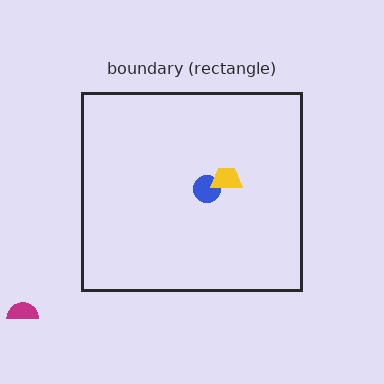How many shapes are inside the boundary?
2 inside, 1 outside.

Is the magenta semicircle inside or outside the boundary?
Outside.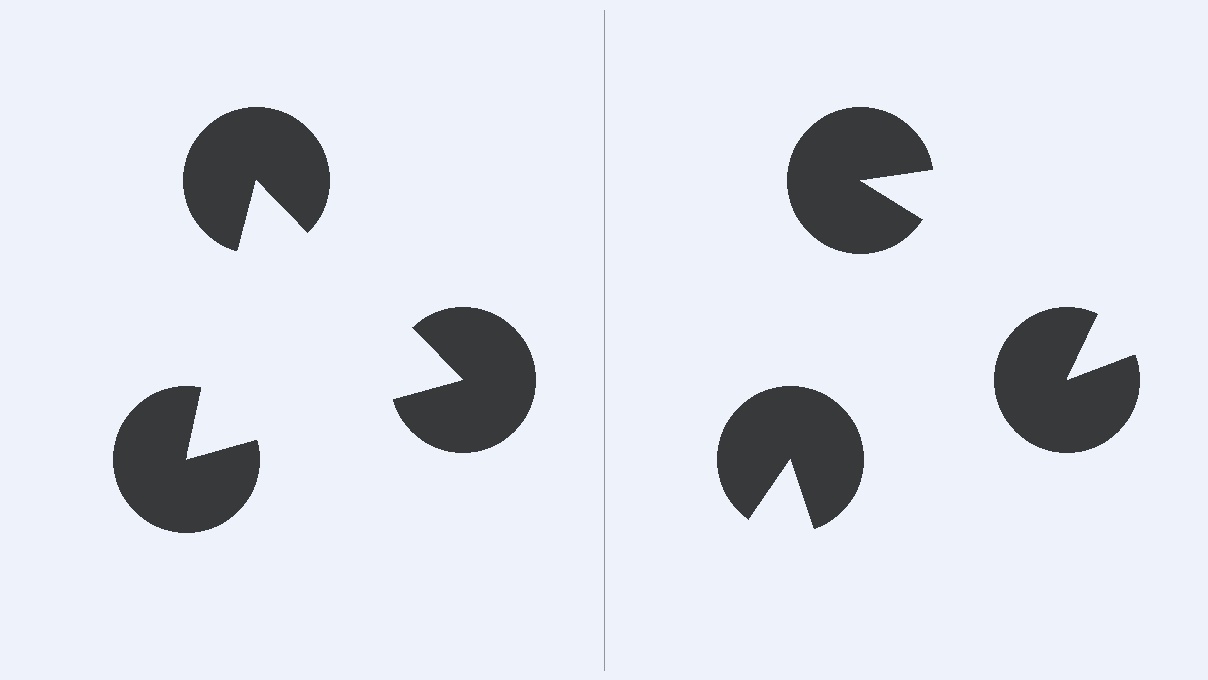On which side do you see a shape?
An illusory triangle appears on the left side. On the right side the wedge cuts are rotated, so no coherent shape forms.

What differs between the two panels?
The pac-man discs are positioned identically on both sides; only the wedge orientations differ. On the left they align to a triangle; on the right they are misaligned.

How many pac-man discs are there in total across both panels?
6 — 3 on each side.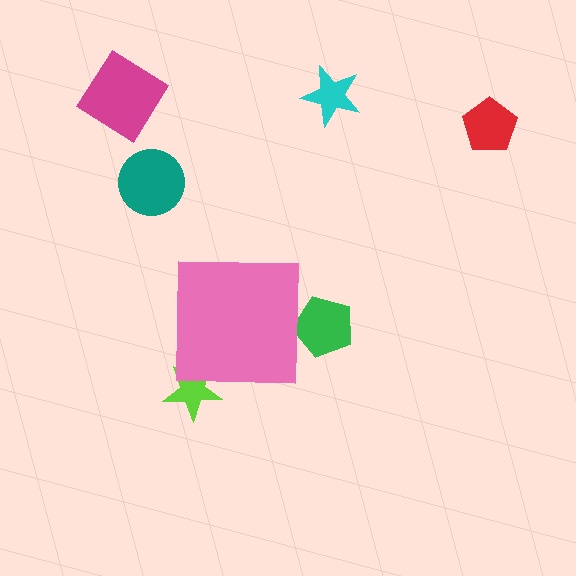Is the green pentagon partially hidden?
Yes, the green pentagon is partially hidden behind the pink square.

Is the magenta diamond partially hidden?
No, the magenta diamond is fully visible.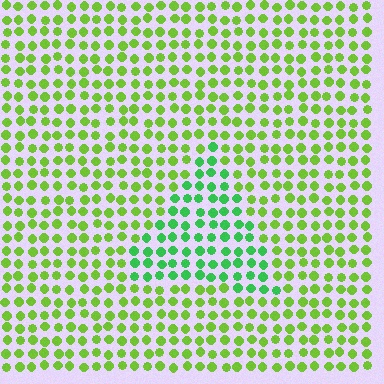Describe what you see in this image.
The image is filled with small lime elements in a uniform arrangement. A triangle-shaped region is visible where the elements are tinted to a slightly different hue, forming a subtle color boundary.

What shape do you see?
I see a triangle.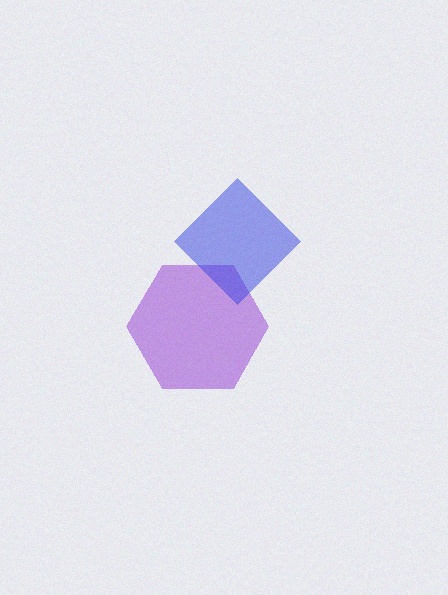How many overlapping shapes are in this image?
There are 2 overlapping shapes in the image.